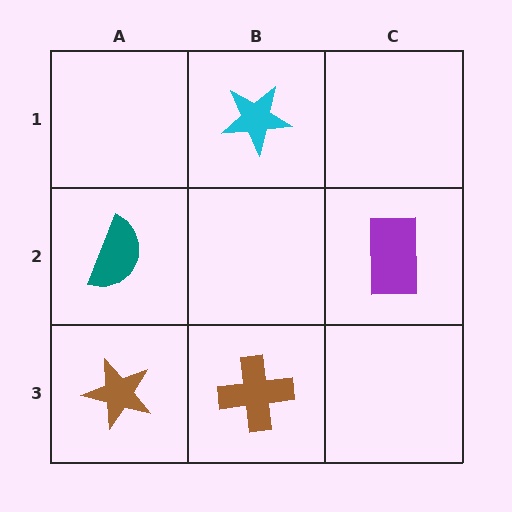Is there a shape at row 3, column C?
No, that cell is empty.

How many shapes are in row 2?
2 shapes.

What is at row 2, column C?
A purple rectangle.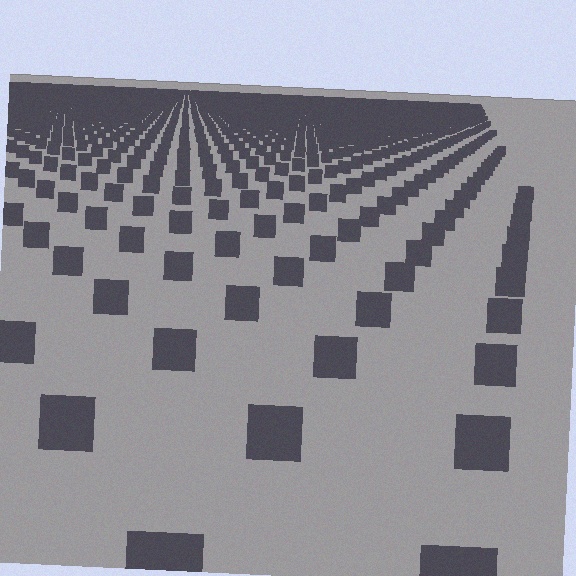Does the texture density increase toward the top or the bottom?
Density increases toward the top.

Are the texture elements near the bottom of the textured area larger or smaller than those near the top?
Larger. Near the bottom, elements are closer to the viewer and appear at a bigger on-screen size.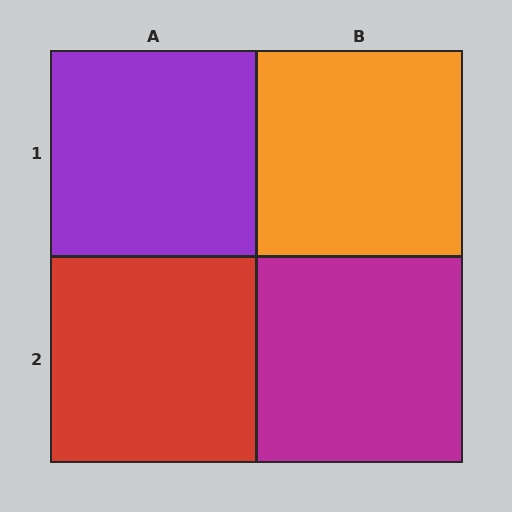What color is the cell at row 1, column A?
Purple.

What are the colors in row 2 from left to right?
Red, magenta.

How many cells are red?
1 cell is red.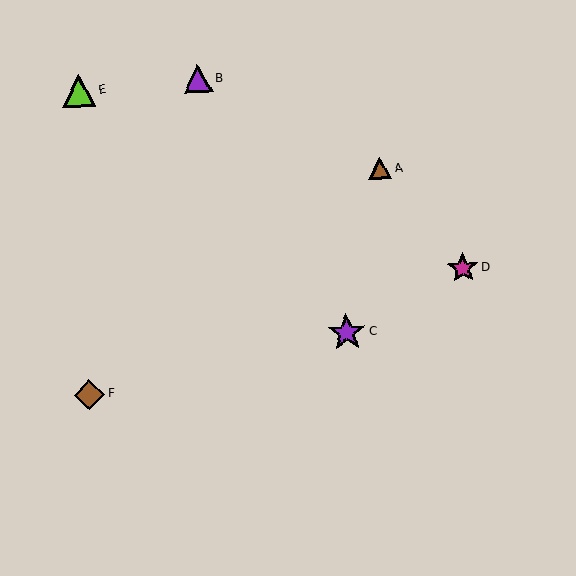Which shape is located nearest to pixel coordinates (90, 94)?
The lime triangle (labeled E) at (79, 91) is nearest to that location.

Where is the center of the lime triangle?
The center of the lime triangle is at (79, 91).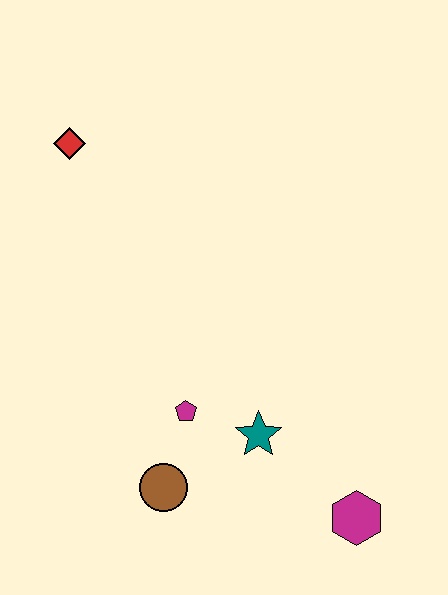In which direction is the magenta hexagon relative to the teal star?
The magenta hexagon is to the right of the teal star.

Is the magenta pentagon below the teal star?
No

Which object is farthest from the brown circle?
The red diamond is farthest from the brown circle.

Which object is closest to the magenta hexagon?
The teal star is closest to the magenta hexagon.